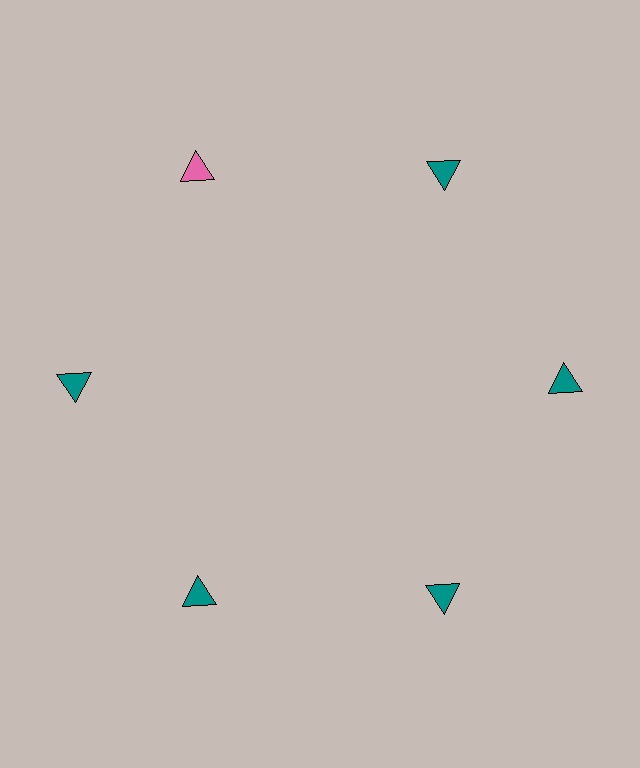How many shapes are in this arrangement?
There are 6 shapes arranged in a ring pattern.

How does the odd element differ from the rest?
It has a different color: pink instead of teal.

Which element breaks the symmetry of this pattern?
The pink triangle at roughly the 11 o'clock position breaks the symmetry. All other shapes are teal triangles.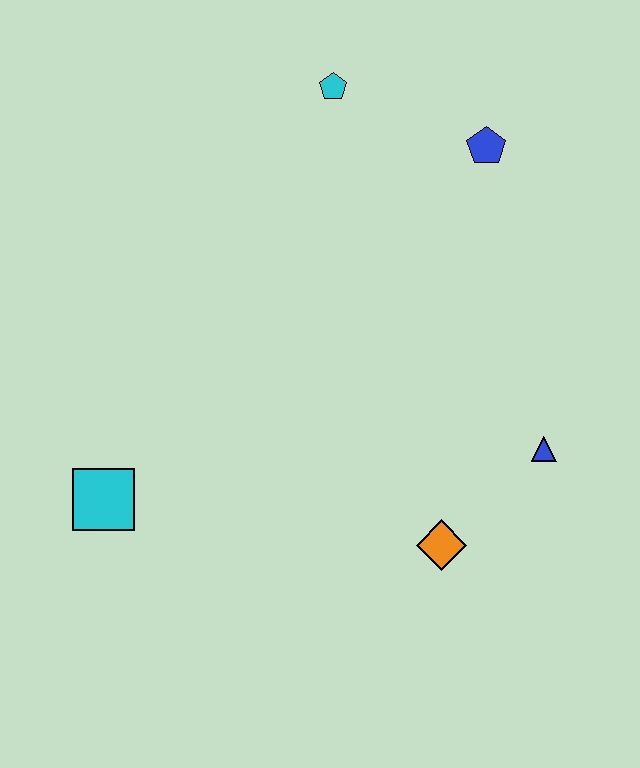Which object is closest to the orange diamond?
The blue triangle is closest to the orange diamond.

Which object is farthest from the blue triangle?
The cyan square is farthest from the blue triangle.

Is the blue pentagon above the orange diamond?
Yes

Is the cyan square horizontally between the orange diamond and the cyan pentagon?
No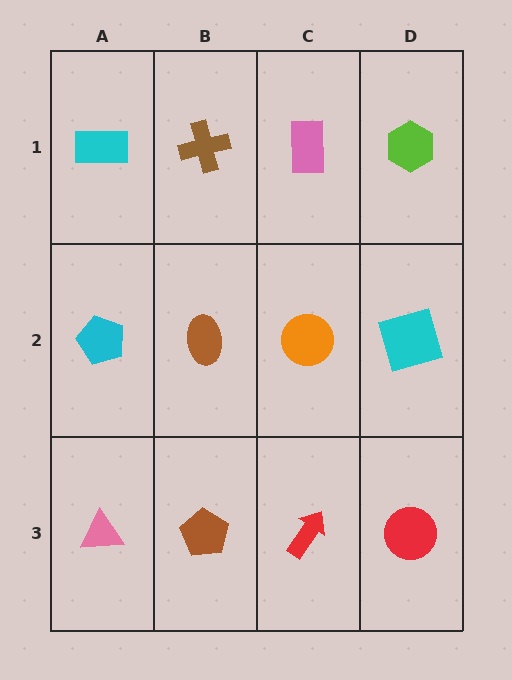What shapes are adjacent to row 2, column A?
A cyan rectangle (row 1, column A), a pink triangle (row 3, column A), a brown ellipse (row 2, column B).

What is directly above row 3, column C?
An orange circle.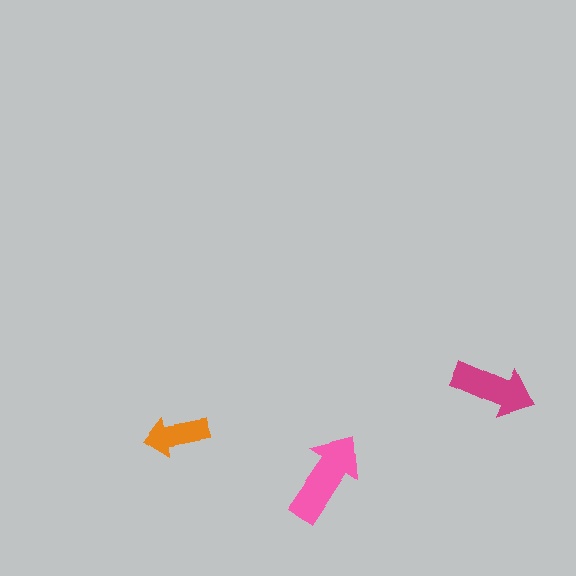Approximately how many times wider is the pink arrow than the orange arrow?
About 1.5 times wider.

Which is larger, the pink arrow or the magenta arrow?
The pink one.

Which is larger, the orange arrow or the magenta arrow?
The magenta one.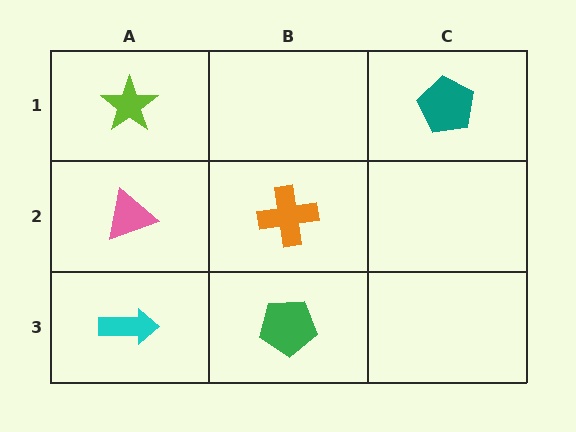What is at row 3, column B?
A green pentagon.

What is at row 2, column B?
An orange cross.